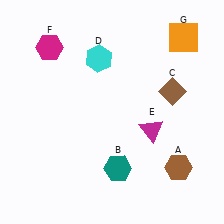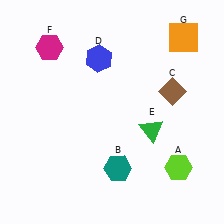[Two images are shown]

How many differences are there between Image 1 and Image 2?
There are 3 differences between the two images.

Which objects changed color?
A changed from brown to lime. D changed from cyan to blue. E changed from magenta to green.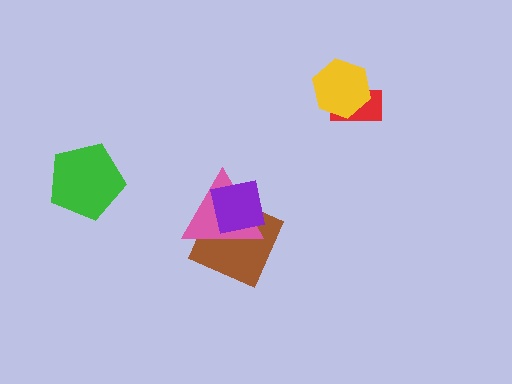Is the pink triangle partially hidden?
Yes, it is partially covered by another shape.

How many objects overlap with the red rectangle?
1 object overlaps with the red rectangle.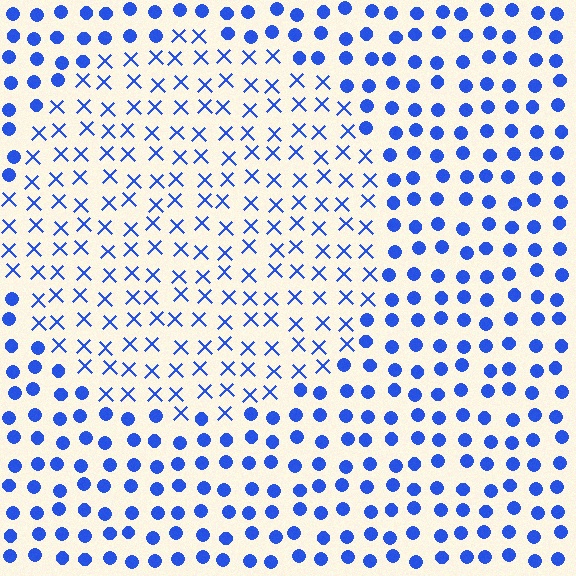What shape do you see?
I see a circle.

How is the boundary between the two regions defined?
The boundary is defined by a change in element shape: X marks inside vs. circles outside. All elements share the same color and spacing.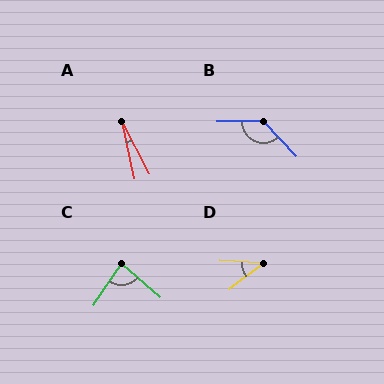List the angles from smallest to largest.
A (15°), D (41°), C (82°), B (133°).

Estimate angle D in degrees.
Approximately 41 degrees.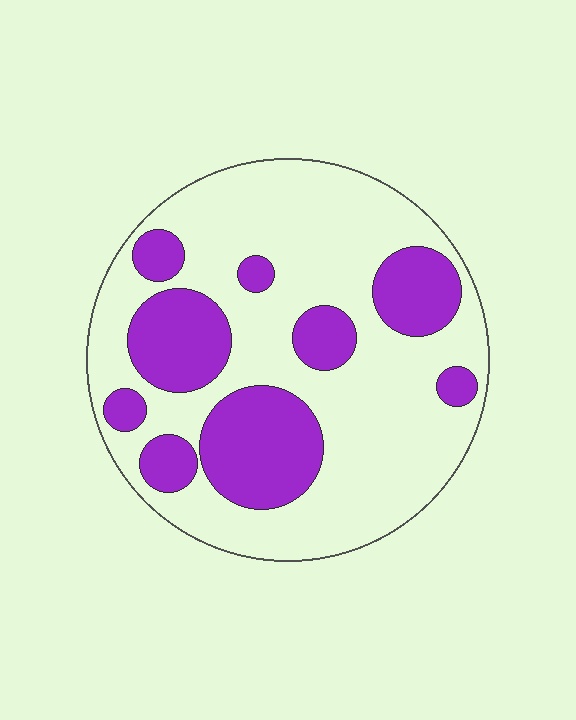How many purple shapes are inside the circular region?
9.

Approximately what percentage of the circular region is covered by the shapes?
Approximately 30%.